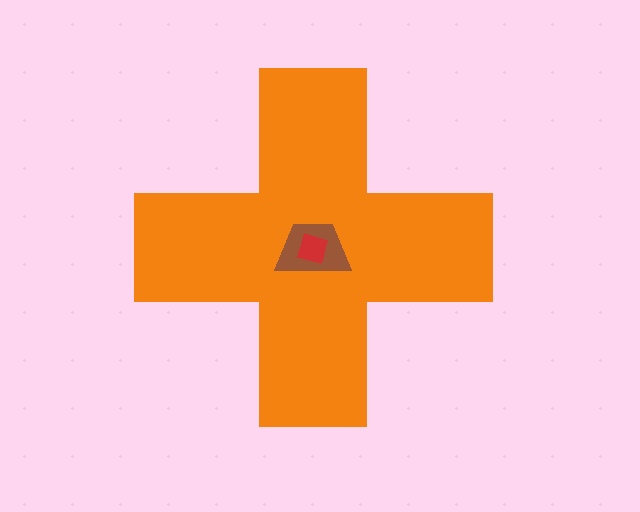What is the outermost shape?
The orange cross.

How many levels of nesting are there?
3.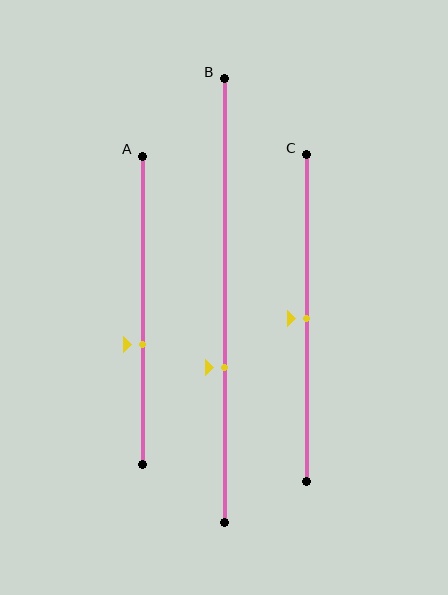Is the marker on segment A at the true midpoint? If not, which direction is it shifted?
No, the marker on segment A is shifted downward by about 11% of the segment length.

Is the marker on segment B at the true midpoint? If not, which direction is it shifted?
No, the marker on segment B is shifted downward by about 15% of the segment length.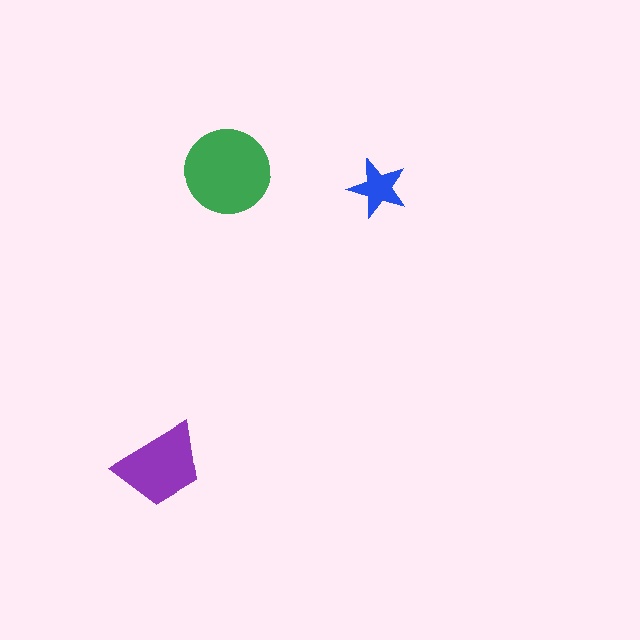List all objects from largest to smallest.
The green circle, the purple trapezoid, the blue star.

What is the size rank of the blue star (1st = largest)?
3rd.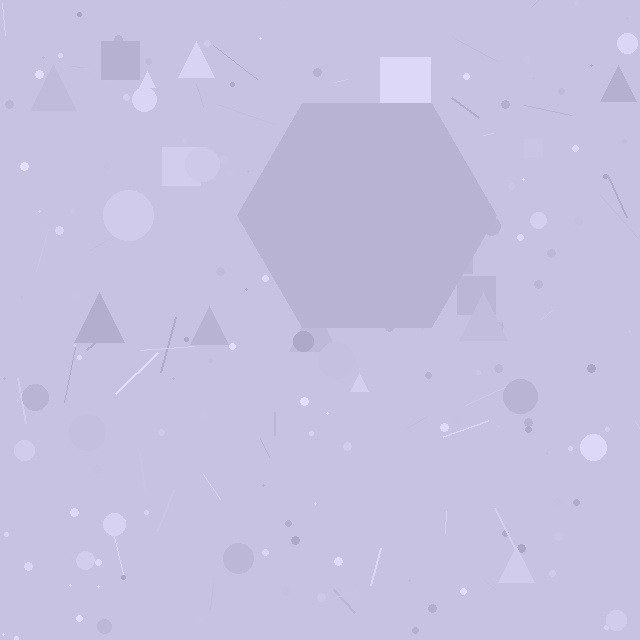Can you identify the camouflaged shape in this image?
The camouflaged shape is a hexagon.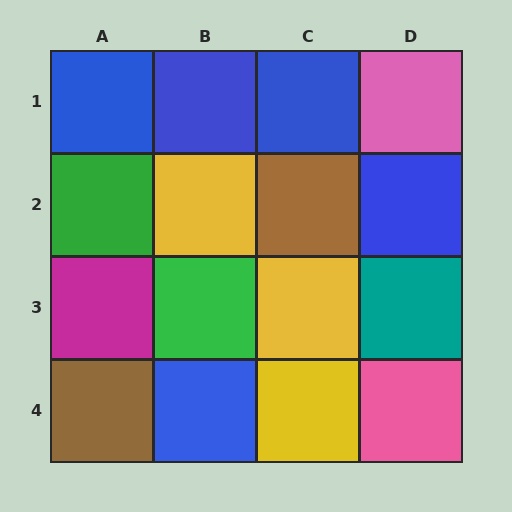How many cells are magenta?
1 cell is magenta.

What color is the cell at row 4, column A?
Brown.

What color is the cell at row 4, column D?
Pink.